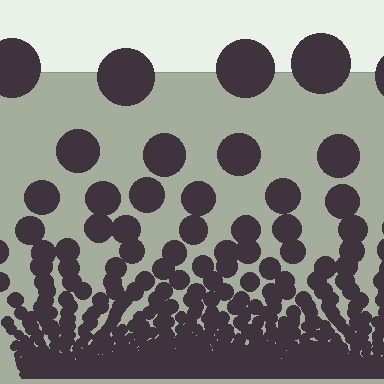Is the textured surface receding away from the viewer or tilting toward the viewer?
The surface appears to tilt toward the viewer. Texture elements get larger and sparser toward the top.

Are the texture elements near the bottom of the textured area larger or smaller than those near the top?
Smaller. The gradient is inverted — elements near the bottom are smaller and denser.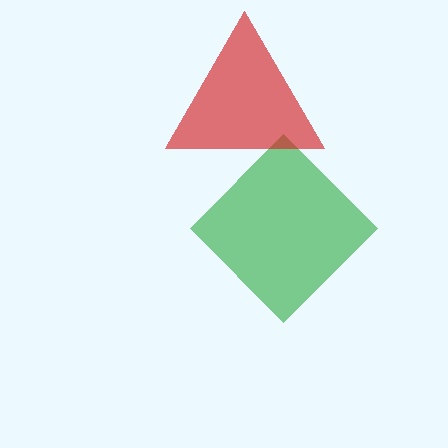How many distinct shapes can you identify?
There are 2 distinct shapes: a green diamond, a red triangle.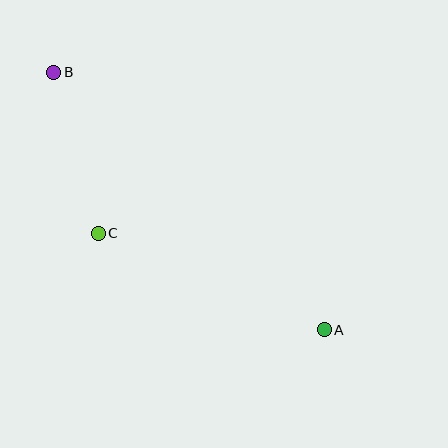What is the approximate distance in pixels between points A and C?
The distance between A and C is approximately 246 pixels.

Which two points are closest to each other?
Points B and C are closest to each other.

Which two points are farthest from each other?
Points A and B are farthest from each other.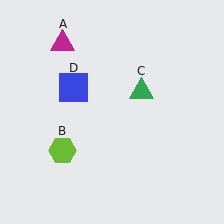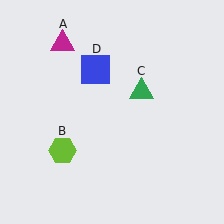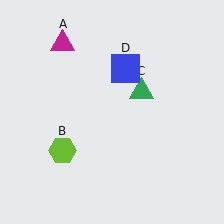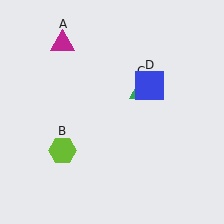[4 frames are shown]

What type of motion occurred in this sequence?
The blue square (object D) rotated clockwise around the center of the scene.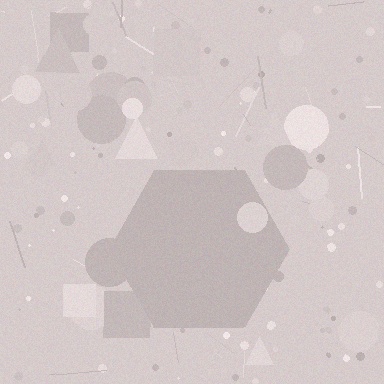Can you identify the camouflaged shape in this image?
The camouflaged shape is a hexagon.